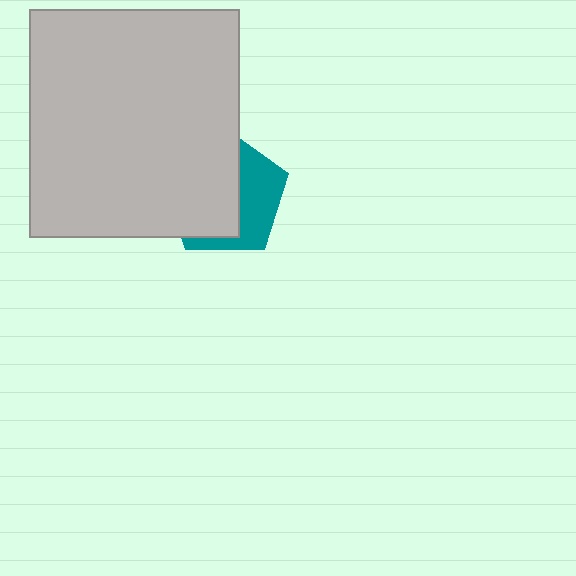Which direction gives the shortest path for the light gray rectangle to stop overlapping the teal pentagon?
Moving left gives the shortest separation.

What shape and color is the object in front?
The object in front is a light gray rectangle.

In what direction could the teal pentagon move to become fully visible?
The teal pentagon could move right. That would shift it out from behind the light gray rectangle entirely.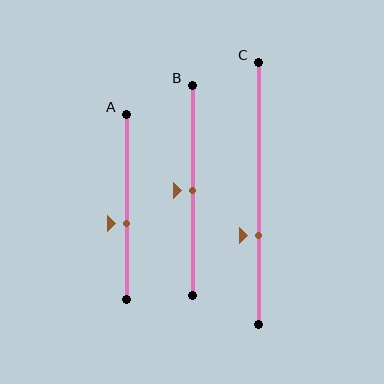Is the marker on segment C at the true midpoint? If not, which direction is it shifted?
No, the marker on segment C is shifted downward by about 16% of the segment length.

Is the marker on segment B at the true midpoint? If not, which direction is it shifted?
Yes, the marker on segment B is at the true midpoint.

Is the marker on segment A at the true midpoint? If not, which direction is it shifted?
No, the marker on segment A is shifted downward by about 9% of the segment length.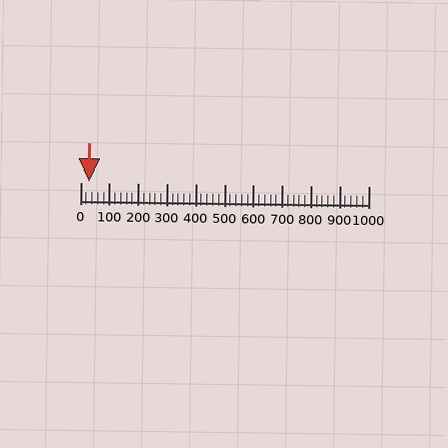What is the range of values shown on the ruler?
The ruler shows values from 0 to 1000.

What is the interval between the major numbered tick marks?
The major tick marks are spaced 100 units apart.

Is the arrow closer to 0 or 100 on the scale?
The arrow is closer to 0.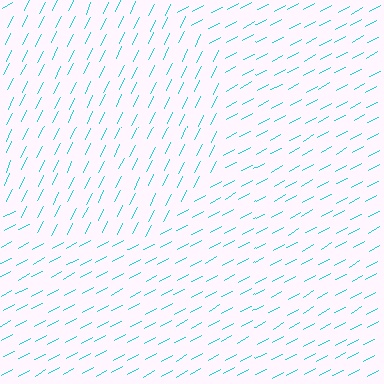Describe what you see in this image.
The image is filled with small cyan line segments. A circle region in the image has lines oriented differently from the surrounding lines, creating a visible texture boundary.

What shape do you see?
I see a circle.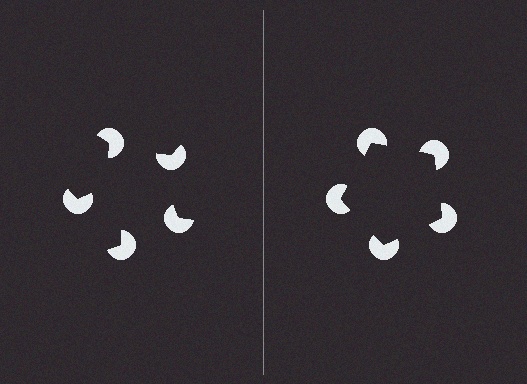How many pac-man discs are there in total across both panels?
10 — 5 on each side.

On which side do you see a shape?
An illusory pentagon appears on the right side. On the left side the wedge cuts are rotated, so no coherent shape forms.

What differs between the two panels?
The pac-man discs are positioned identically on both sides; only the wedge orientations differ. On the right they align to a pentagon; on the left they are misaligned.